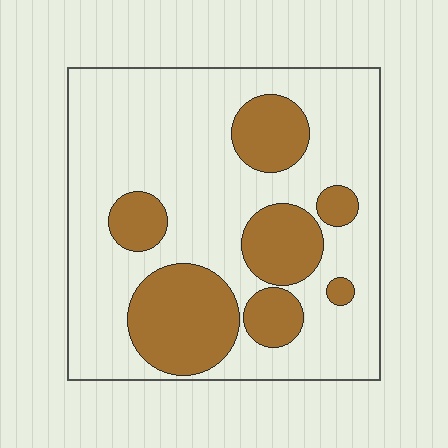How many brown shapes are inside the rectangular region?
7.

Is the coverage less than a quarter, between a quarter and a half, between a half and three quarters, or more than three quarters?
Between a quarter and a half.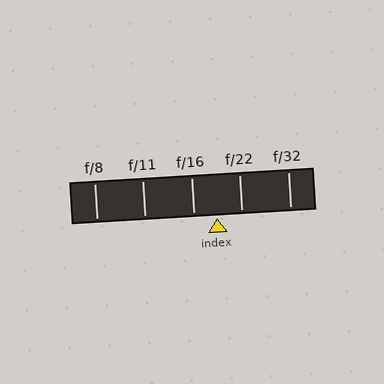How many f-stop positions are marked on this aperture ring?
There are 5 f-stop positions marked.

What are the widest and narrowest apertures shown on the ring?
The widest aperture shown is f/8 and the narrowest is f/32.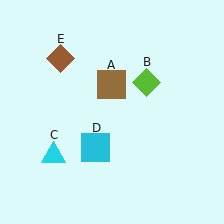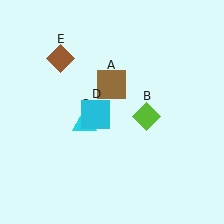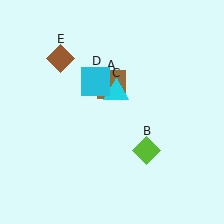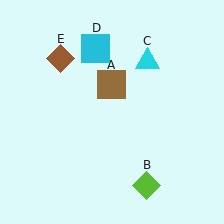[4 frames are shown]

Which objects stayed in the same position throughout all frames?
Brown square (object A) and brown diamond (object E) remained stationary.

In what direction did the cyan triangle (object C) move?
The cyan triangle (object C) moved up and to the right.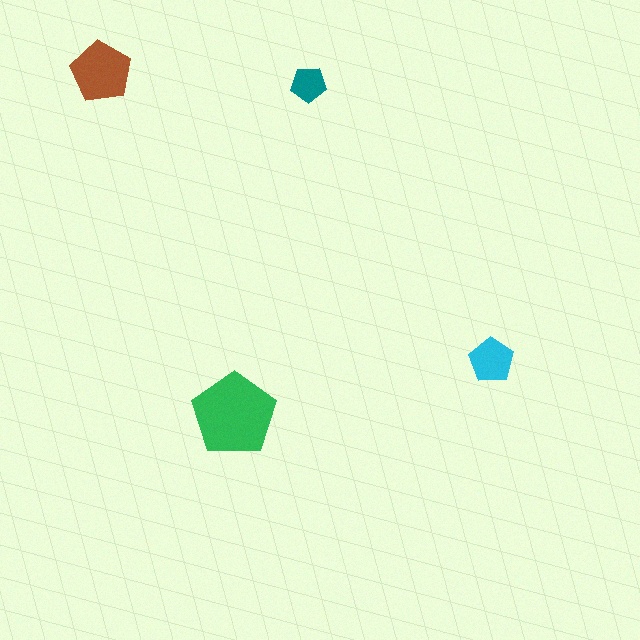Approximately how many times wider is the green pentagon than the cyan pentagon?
About 2 times wider.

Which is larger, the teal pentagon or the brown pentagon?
The brown one.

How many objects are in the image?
There are 4 objects in the image.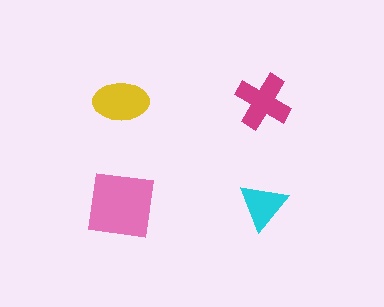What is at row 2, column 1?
A pink square.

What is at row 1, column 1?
A yellow ellipse.